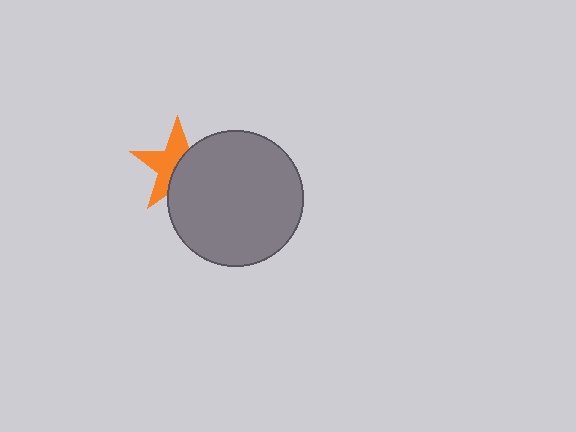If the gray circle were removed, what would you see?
You would see the complete orange star.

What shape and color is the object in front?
The object in front is a gray circle.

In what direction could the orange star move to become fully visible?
The orange star could move left. That would shift it out from behind the gray circle entirely.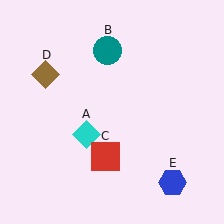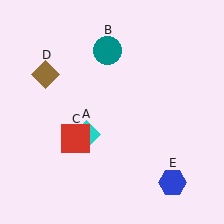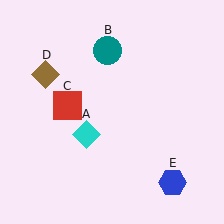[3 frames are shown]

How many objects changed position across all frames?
1 object changed position: red square (object C).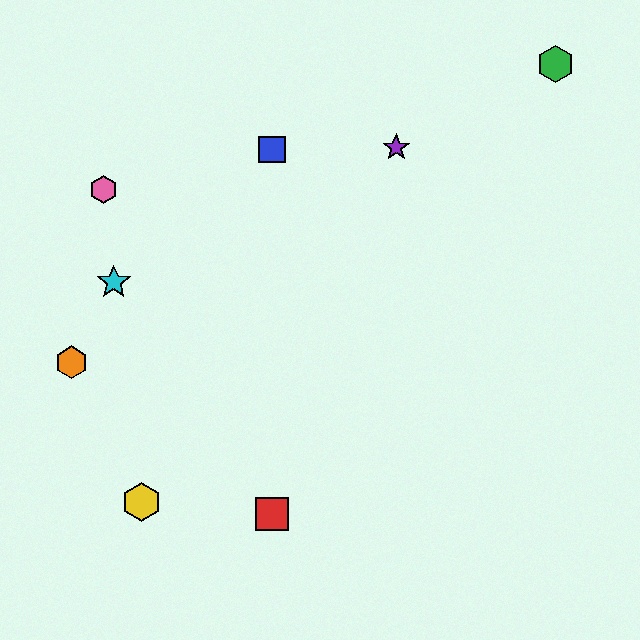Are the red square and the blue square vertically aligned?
Yes, both are at x≈272.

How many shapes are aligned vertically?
2 shapes (the red square, the blue square) are aligned vertically.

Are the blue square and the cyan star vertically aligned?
No, the blue square is at x≈272 and the cyan star is at x≈114.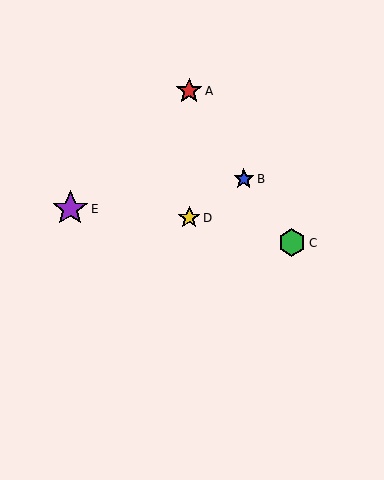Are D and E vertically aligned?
No, D is at x≈189 and E is at x≈70.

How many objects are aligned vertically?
2 objects (A, D) are aligned vertically.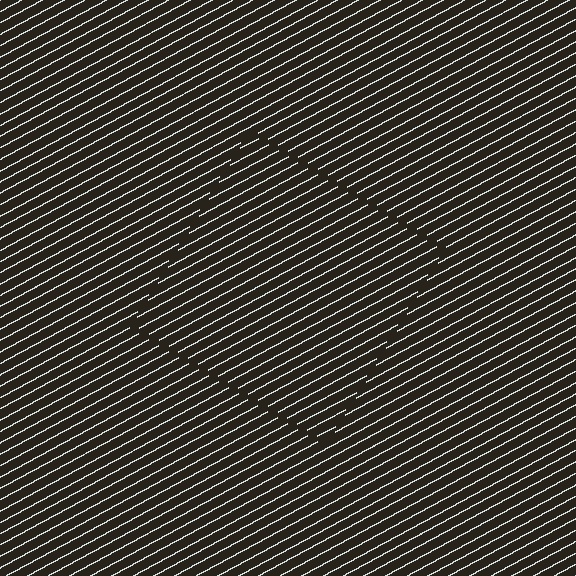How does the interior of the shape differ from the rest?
The interior of the shape contains the same grating, shifted by half a period — the contour is defined by the phase discontinuity where line-ends from the inner and outer gratings abut.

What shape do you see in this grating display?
An illusory square. The interior of the shape contains the same grating, shifted by half a period — the contour is defined by the phase discontinuity where line-ends from the inner and outer gratings abut.